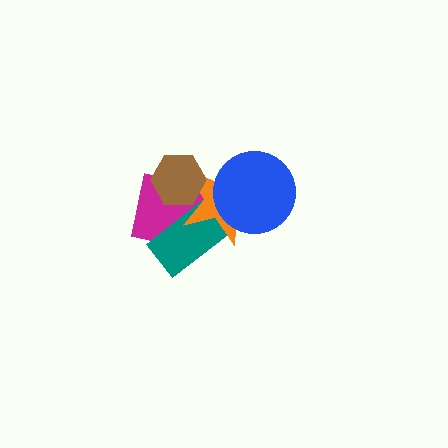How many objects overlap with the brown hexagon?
2 objects overlap with the brown hexagon.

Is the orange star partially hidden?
Yes, it is partially covered by another shape.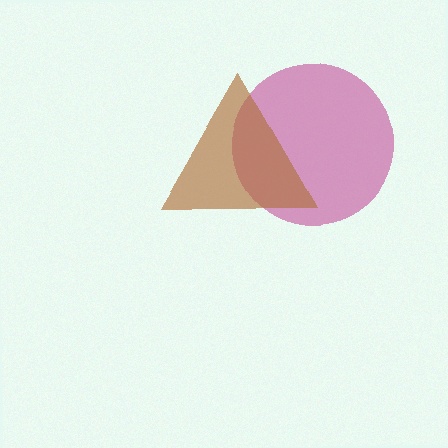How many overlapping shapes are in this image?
There are 2 overlapping shapes in the image.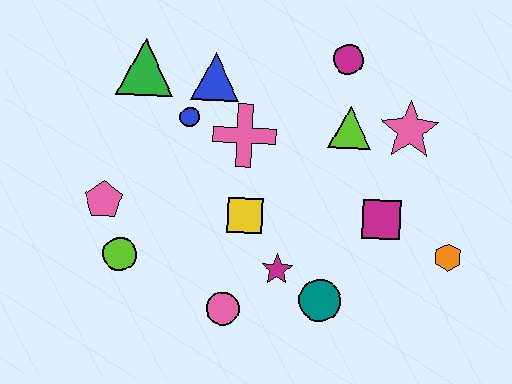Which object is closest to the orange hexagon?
The magenta square is closest to the orange hexagon.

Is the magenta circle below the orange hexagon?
No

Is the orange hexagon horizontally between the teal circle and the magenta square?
No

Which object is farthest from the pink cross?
The orange hexagon is farthest from the pink cross.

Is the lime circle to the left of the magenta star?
Yes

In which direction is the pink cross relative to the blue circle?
The pink cross is to the right of the blue circle.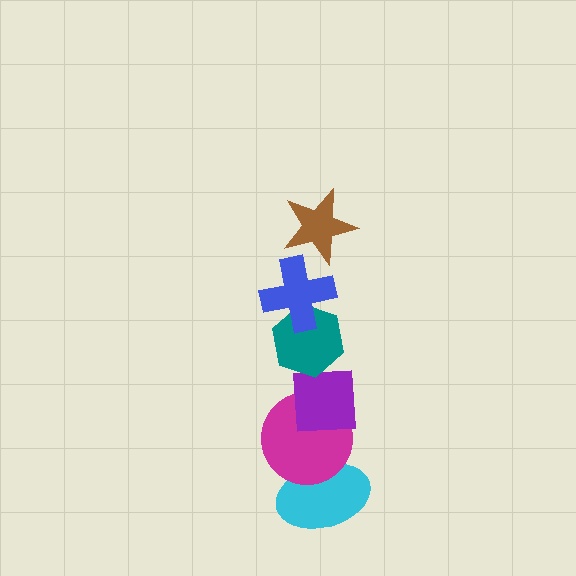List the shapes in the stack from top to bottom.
From top to bottom: the brown star, the blue cross, the teal hexagon, the purple square, the magenta circle, the cyan ellipse.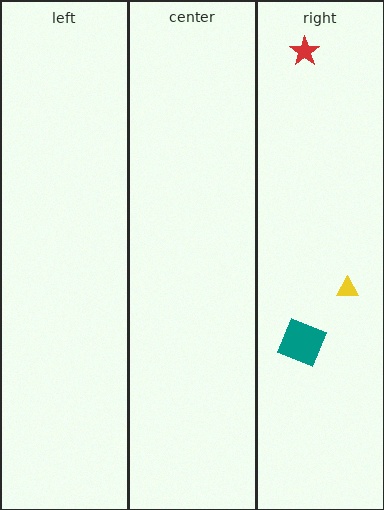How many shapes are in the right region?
3.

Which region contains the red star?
The right region.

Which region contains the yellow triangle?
The right region.